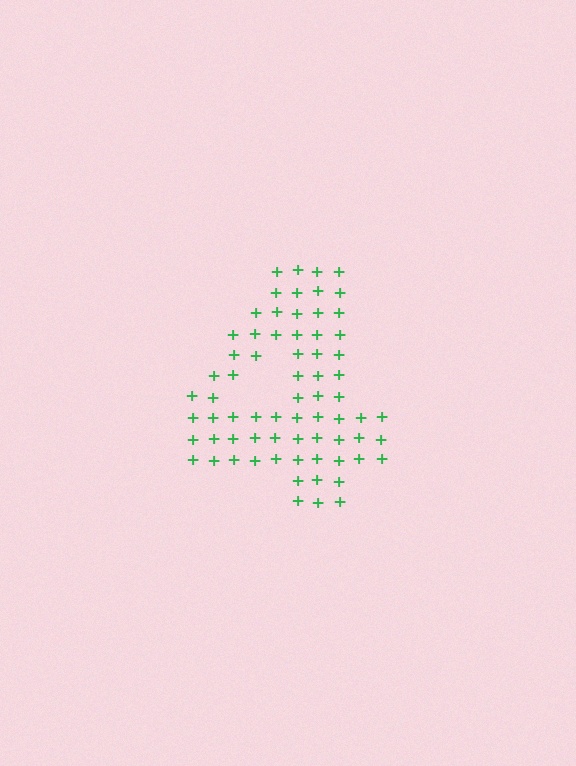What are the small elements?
The small elements are plus signs.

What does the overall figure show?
The overall figure shows the digit 4.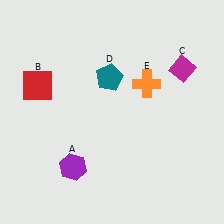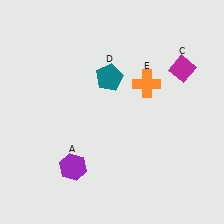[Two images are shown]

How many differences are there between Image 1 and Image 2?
There is 1 difference between the two images.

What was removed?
The red square (B) was removed in Image 2.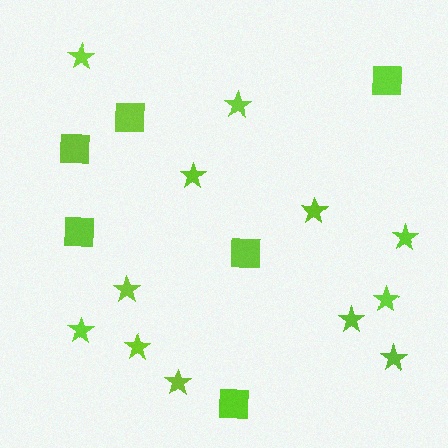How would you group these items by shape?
There are 2 groups: one group of stars (12) and one group of squares (6).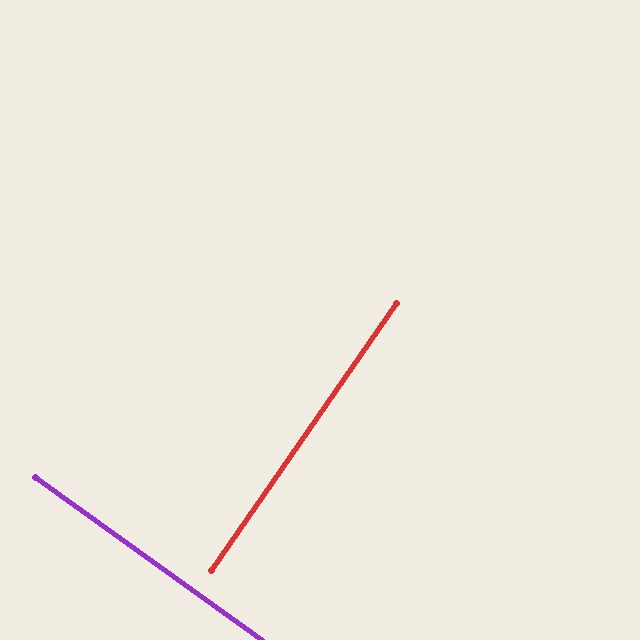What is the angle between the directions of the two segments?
Approximately 89 degrees.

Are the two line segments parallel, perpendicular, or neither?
Perpendicular — they meet at approximately 89°.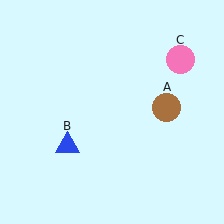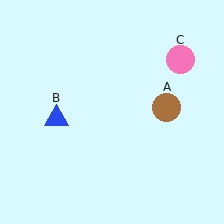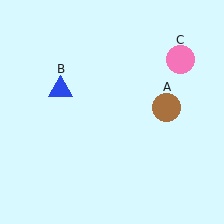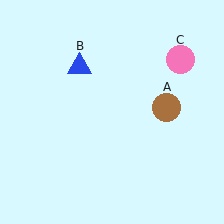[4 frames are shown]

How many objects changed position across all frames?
1 object changed position: blue triangle (object B).